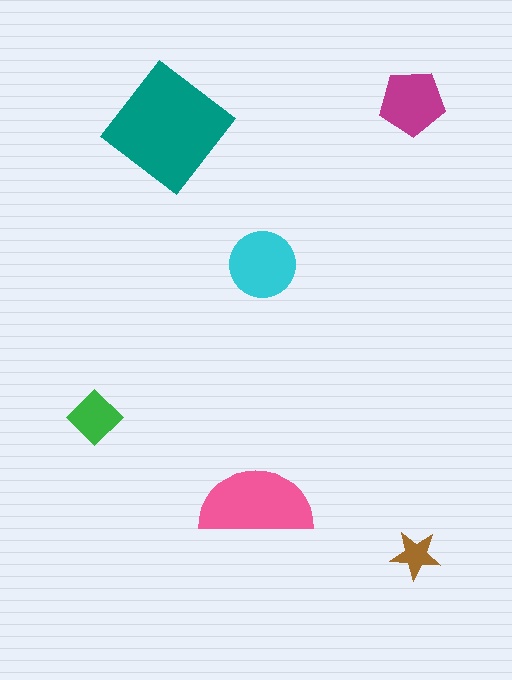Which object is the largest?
The teal diamond.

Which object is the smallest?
The brown star.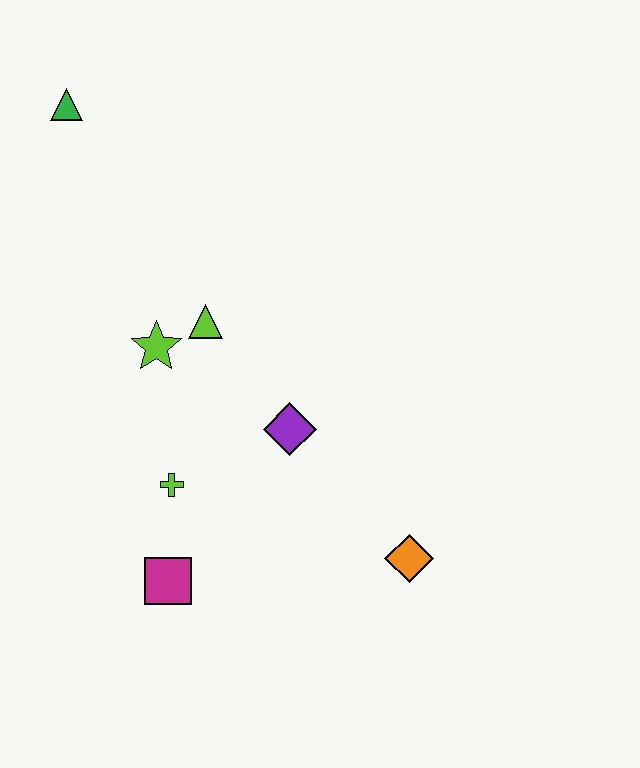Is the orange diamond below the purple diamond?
Yes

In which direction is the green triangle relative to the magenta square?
The green triangle is above the magenta square.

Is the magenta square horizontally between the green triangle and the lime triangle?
Yes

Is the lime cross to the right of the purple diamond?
No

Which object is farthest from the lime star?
The orange diamond is farthest from the lime star.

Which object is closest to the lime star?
The lime triangle is closest to the lime star.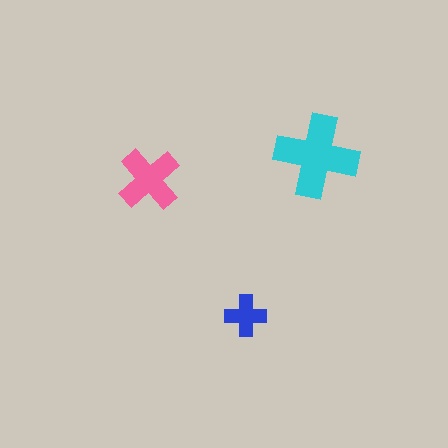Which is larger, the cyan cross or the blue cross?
The cyan one.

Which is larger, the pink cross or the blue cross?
The pink one.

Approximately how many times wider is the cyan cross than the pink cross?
About 1.5 times wider.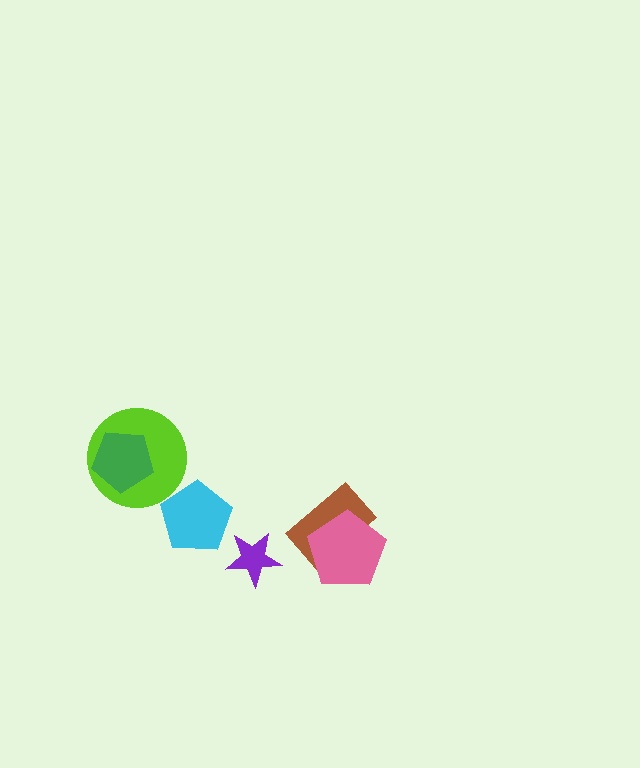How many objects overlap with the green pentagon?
1 object overlaps with the green pentagon.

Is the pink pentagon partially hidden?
No, no other shape covers it.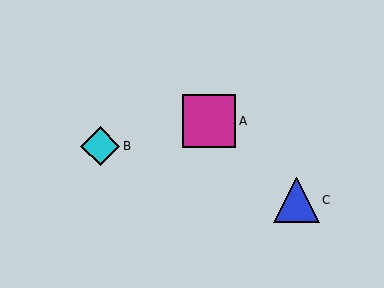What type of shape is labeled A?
Shape A is a magenta square.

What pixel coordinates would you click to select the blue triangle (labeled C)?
Click at (297, 200) to select the blue triangle C.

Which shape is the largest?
The magenta square (labeled A) is the largest.